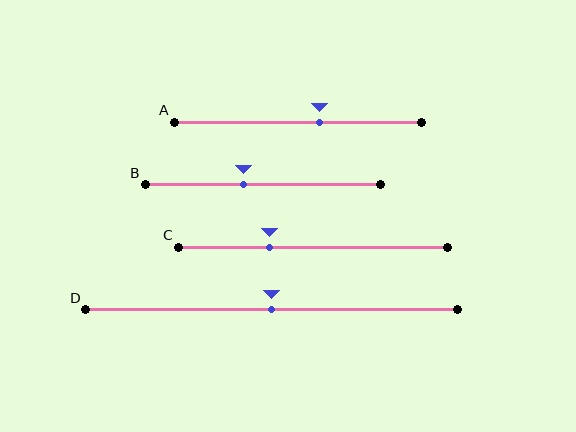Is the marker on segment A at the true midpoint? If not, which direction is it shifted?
No, the marker on segment A is shifted to the right by about 9% of the segment length.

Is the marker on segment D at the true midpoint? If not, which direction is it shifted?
Yes, the marker on segment D is at the true midpoint.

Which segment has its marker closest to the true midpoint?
Segment D has its marker closest to the true midpoint.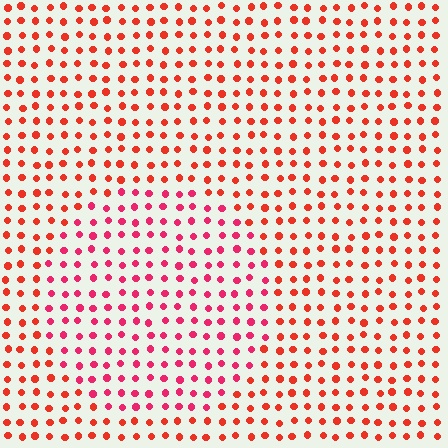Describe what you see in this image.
The image is filled with small red elements in a uniform arrangement. A circle-shaped region is visible where the elements are tinted to a slightly different hue, forming a subtle color boundary.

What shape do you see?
I see a circle.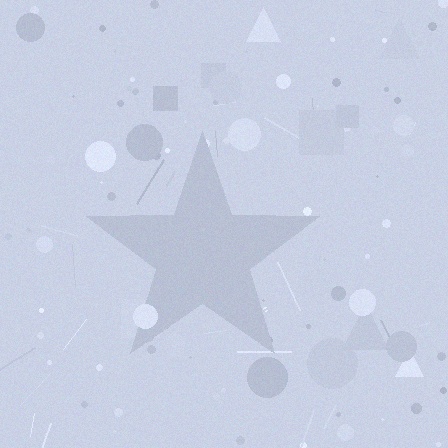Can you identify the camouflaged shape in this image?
The camouflaged shape is a star.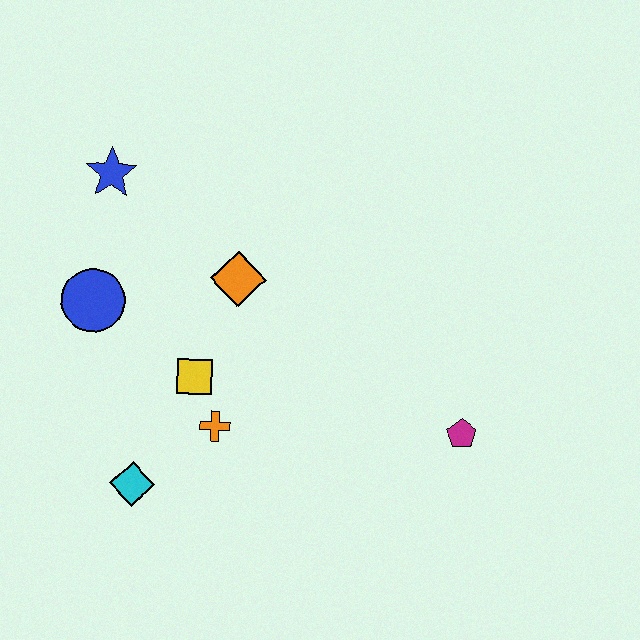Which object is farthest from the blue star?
The magenta pentagon is farthest from the blue star.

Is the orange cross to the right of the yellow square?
Yes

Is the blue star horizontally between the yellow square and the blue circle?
Yes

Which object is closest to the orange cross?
The yellow square is closest to the orange cross.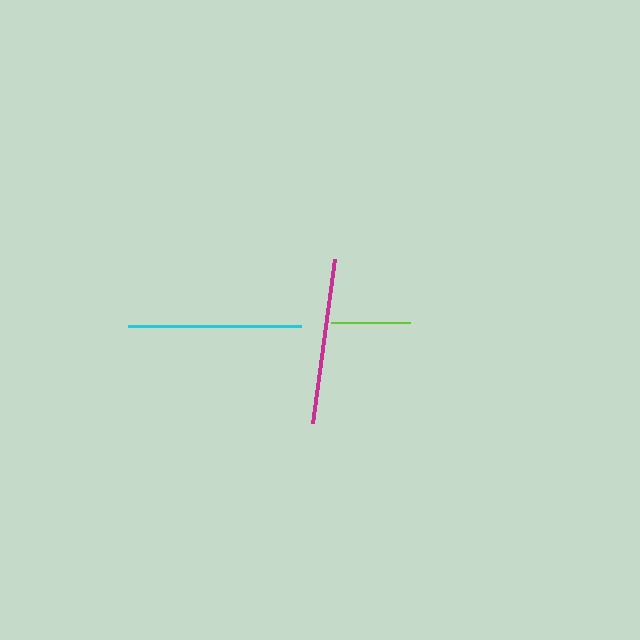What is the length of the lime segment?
The lime segment is approximately 79 pixels long.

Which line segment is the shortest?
The lime line is the shortest at approximately 79 pixels.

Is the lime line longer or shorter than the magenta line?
The magenta line is longer than the lime line.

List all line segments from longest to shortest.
From longest to shortest: cyan, magenta, lime.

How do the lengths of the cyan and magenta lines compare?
The cyan and magenta lines are approximately the same length.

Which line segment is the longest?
The cyan line is the longest at approximately 173 pixels.